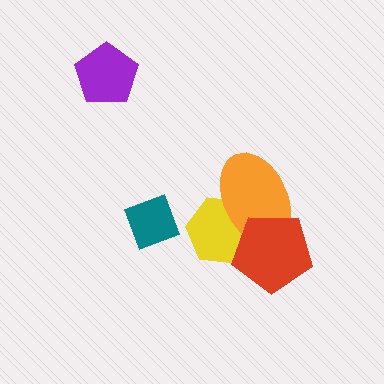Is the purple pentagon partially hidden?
No, no other shape covers it.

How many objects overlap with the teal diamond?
0 objects overlap with the teal diamond.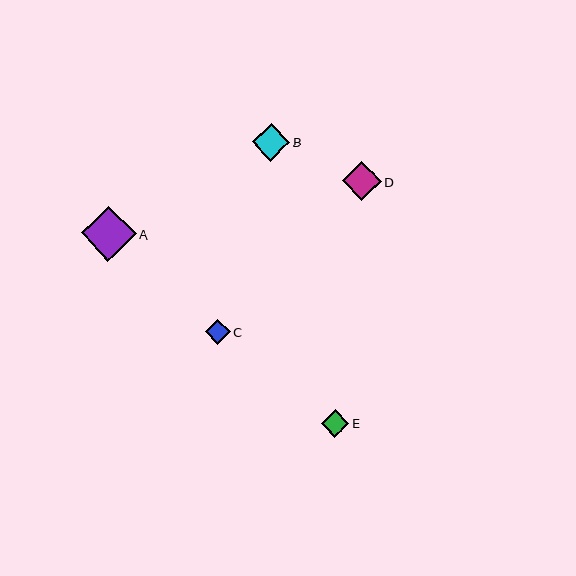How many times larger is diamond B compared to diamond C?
Diamond B is approximately 1.5 times the size of diamond C.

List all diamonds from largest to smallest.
From largest to smallest: A, D, B, E, C.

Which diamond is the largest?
Diamond A is the largest with a size of approximately 54 pixels.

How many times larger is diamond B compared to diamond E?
Diamond B is approximately 1.4 times the size of diamond E.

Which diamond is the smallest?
Diamond C is the smallest with a size of approximately 25 pixels.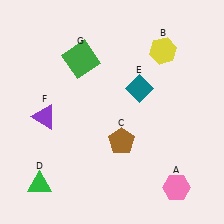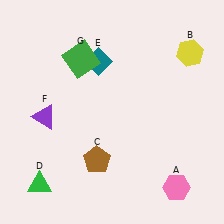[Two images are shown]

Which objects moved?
The objects that moved are: the yellow hexagon (B), the brown pentagon (C), the teal diamond (E).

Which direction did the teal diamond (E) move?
The teal diamond (E) moved left.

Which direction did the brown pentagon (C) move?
The brown pentagon (C) moved left.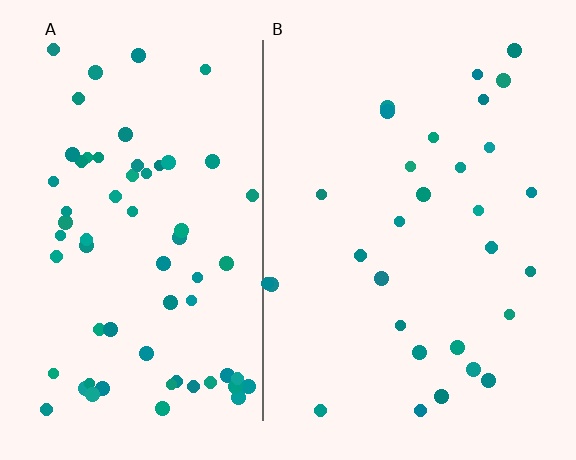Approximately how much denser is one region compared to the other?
Approximately 2.1× — region A over region B.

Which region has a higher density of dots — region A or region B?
A (the left).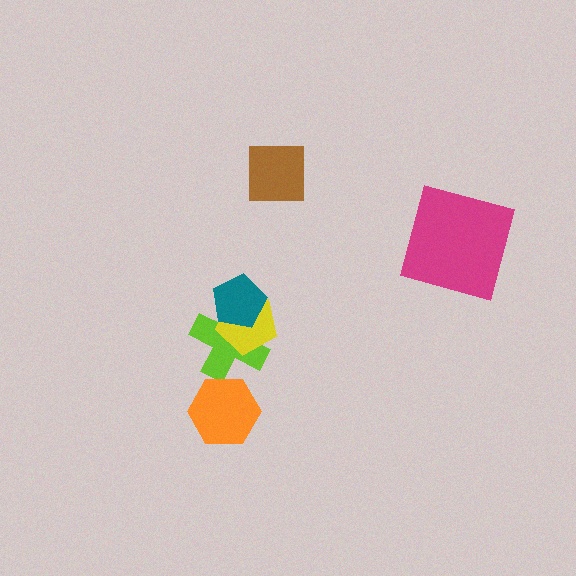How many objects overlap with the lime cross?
2 objects overlap with the lime cross.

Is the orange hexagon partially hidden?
No, no other shape covers it.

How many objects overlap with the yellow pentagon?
2 objects overlap with the yellow pentagon.